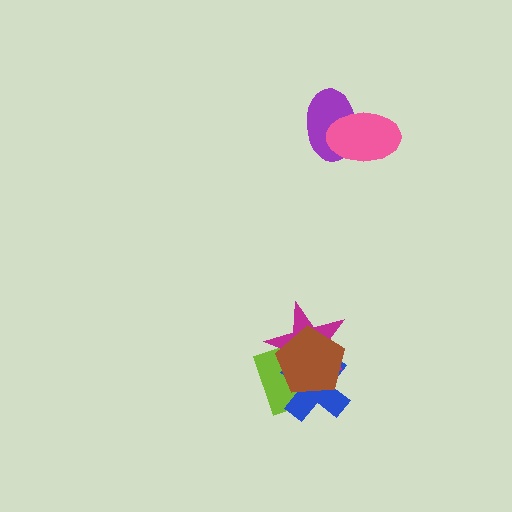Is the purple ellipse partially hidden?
Yes, it is partially covered by another shape.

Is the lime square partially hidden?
Yes, it is partially covered by another shape.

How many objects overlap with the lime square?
3 objects overlap with the lime square.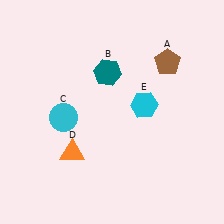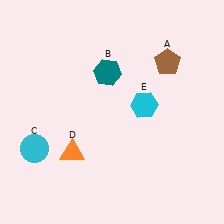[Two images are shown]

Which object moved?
The cyan circle (C) moved down.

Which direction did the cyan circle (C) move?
The cyan circle (C) moved down.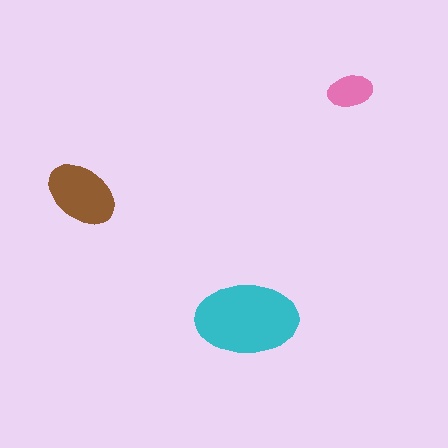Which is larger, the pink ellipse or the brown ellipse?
The brown one.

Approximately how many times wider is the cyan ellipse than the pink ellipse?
About 2.5 times wider.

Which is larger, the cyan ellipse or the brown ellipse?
The cyan one.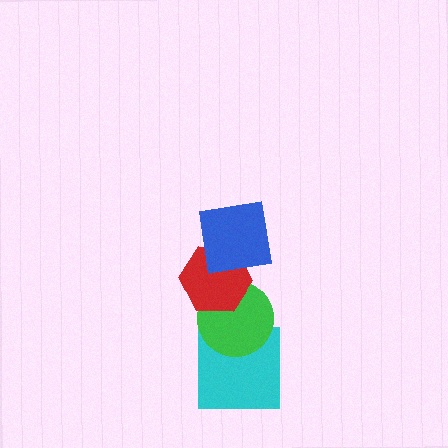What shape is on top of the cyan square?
The green circle is on top of the cyan square.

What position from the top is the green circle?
The green circle is 3rd from the top.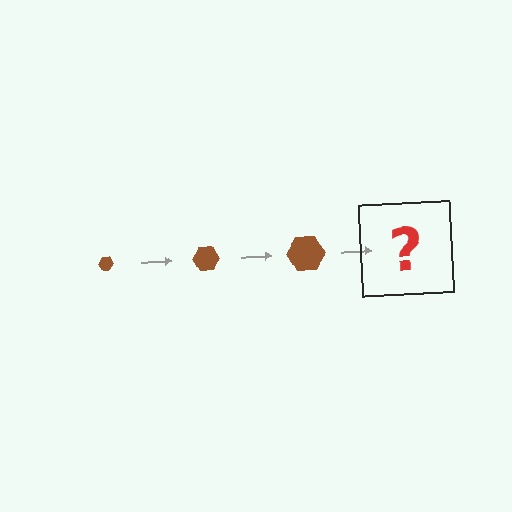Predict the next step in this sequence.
The next step is a brown hexagon, larger than the previous one.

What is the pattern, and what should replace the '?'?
The pattern is that the hexagon gets progressively larger each step. The '?' should be a brown hexagon, larger than the previous one.